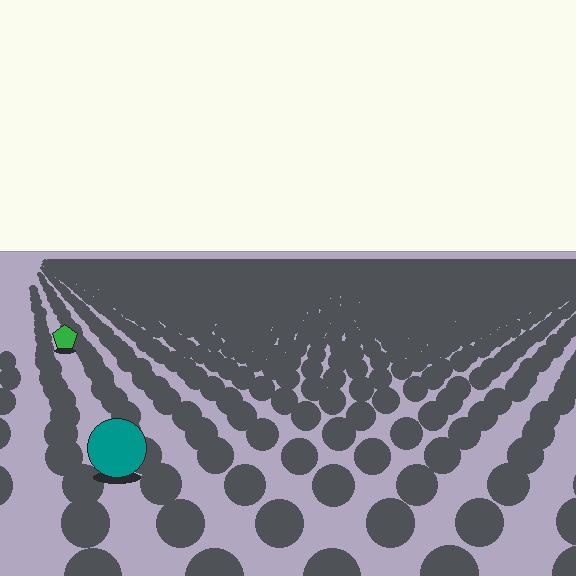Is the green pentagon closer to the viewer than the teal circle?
No. The teal circle is closer — you can tell from the texture gradient: the ground texture is coarser near it.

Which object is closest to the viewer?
The teal circle is closest. The texture marks near it are larger and more spread out.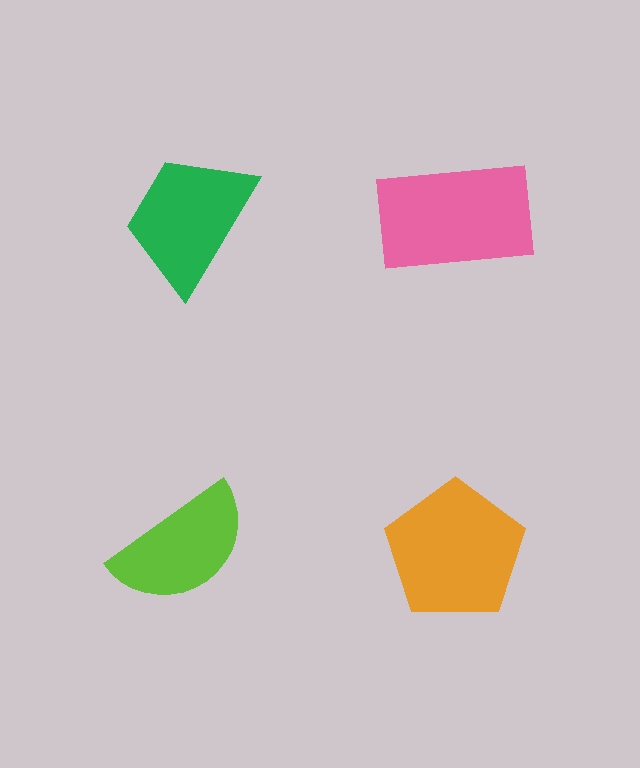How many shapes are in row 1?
2 shapes.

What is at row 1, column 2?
A pink rectangle.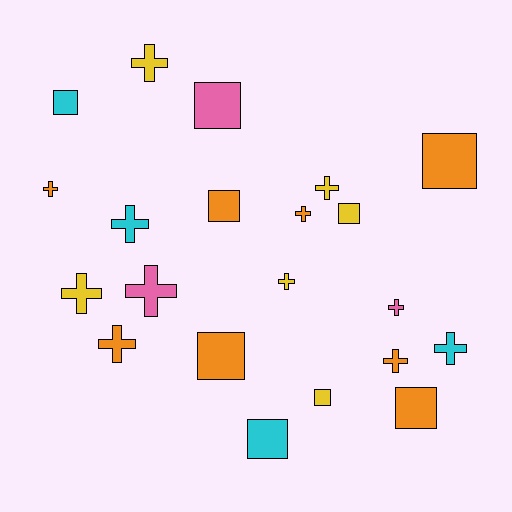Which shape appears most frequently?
Cross, with 12 objects.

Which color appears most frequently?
Orange, with 8 objects.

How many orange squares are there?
There are 4 orange squares.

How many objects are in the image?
There are 21 objects.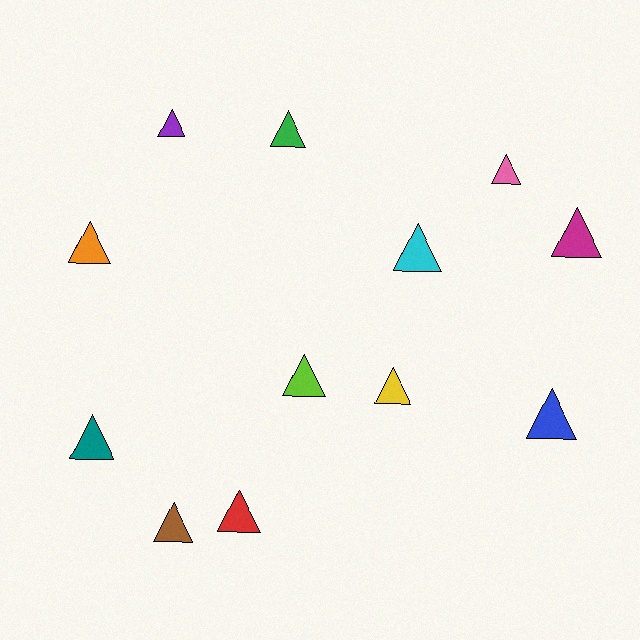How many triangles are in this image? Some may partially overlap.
There are 12 triangles.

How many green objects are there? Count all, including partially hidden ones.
There is 1 green object.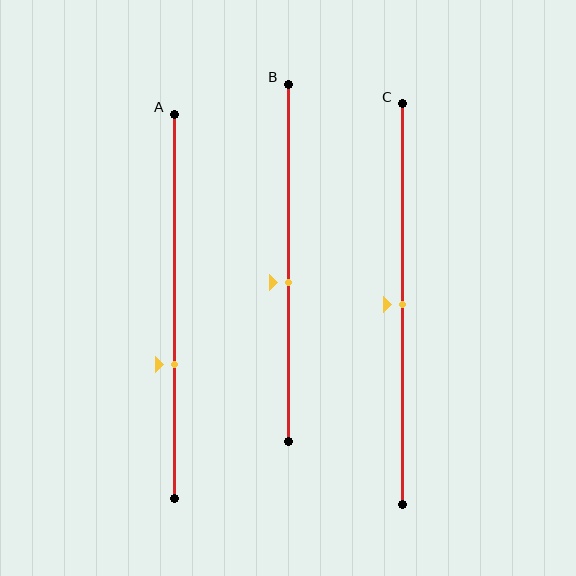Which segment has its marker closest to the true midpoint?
Segment C has its marker closest to the true midpoint.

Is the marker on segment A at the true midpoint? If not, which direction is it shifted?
No, the marker on segment A is shifted downward by about 15% of the segment length.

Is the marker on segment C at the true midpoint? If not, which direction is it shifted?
Yes, the marker on segment C is at the true midpoint.